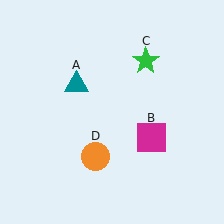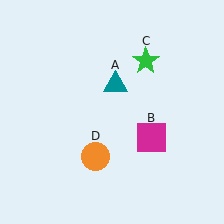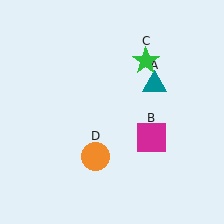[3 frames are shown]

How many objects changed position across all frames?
1 object changed position: teal triangle (object A).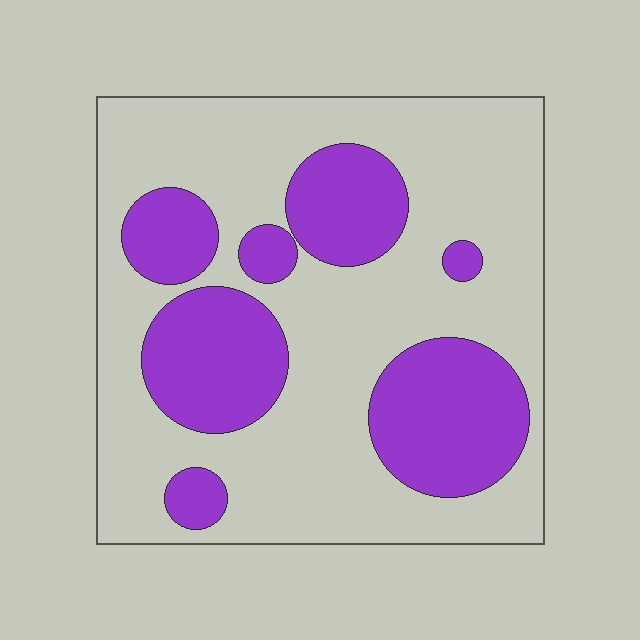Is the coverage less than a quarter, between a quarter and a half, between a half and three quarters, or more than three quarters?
Between a quarter and a half.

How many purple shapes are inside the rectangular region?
7.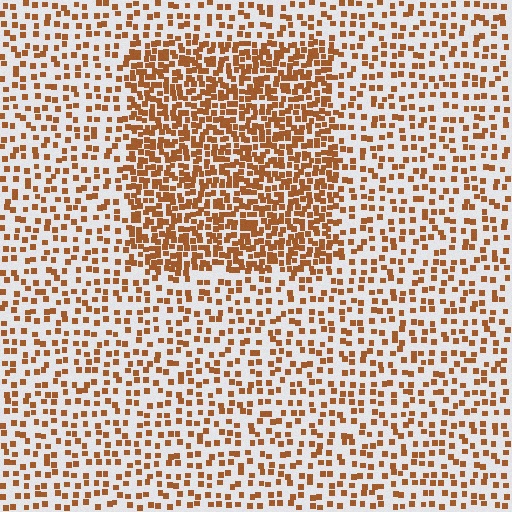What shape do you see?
I see a rectangle.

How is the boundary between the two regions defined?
The boundary is defined by a change in element density (approximately 2.2x ratio). All elements are the same color, size, and shape.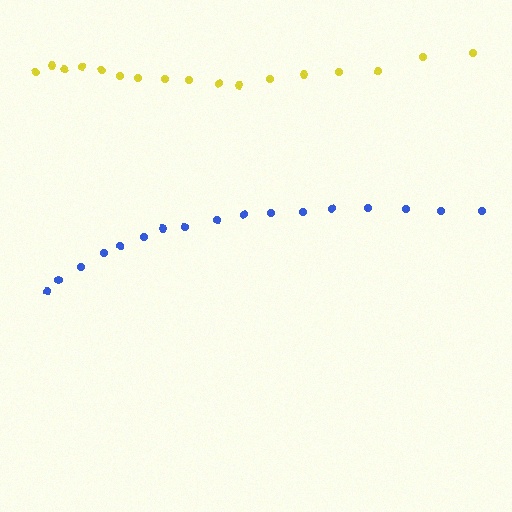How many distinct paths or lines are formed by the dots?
There are 2 distinct paths.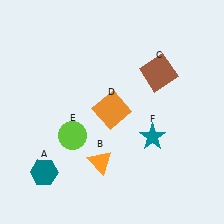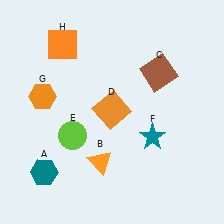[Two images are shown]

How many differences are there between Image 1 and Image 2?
There are 2 differences between the two images.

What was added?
An orange hexagon (G), an orange square (H) were added in Image 2.